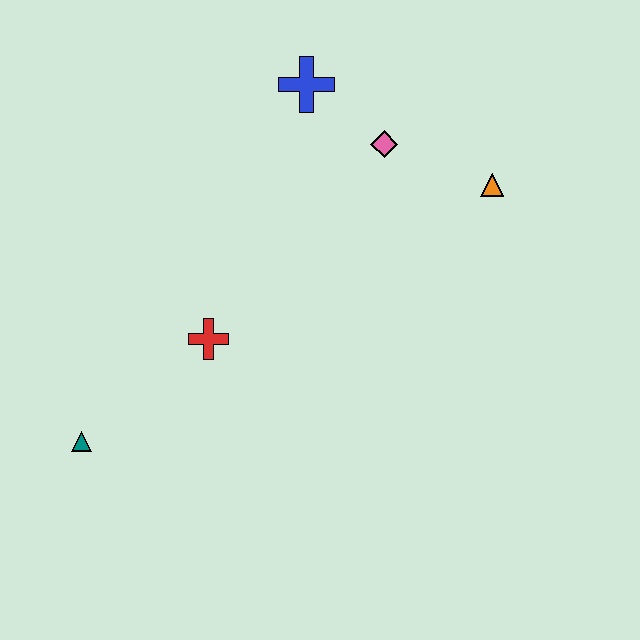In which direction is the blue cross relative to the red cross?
The blue cross is above the red cross.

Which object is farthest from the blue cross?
The teal triangle is farthest from the blue cross.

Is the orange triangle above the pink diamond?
No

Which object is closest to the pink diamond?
The blue cross is closest to the pink diamond.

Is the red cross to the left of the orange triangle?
Yes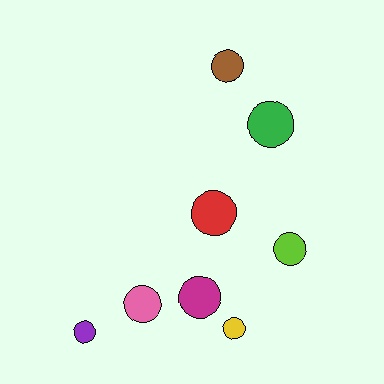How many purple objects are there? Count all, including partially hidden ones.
There is 1 purple object.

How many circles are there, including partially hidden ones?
There are 8 circles.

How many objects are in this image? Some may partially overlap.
There are 8 objects.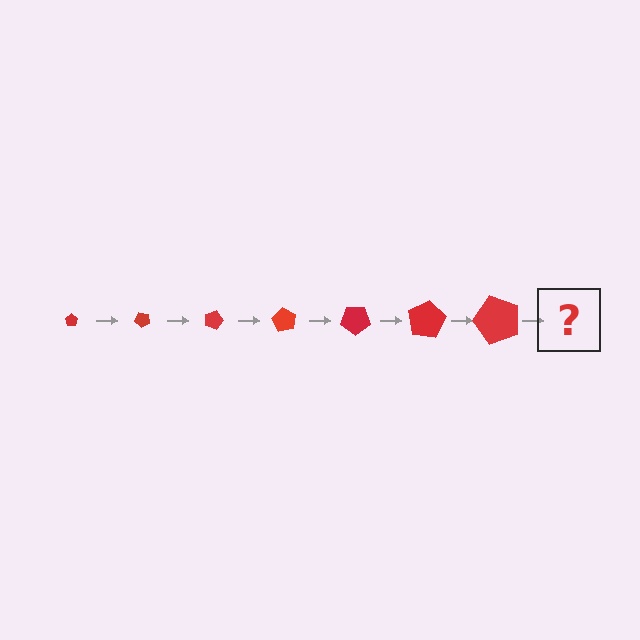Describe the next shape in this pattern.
It should be a pentagon, larger than the previous one and rotated 315 degrees from the start.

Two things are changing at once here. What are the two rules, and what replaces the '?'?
The two rules are that the pentagon grows larger each step and it rotates 45 degrees each step. The '?' should be a pentagon, larger than the previous one and rotated 315 degrees from the start.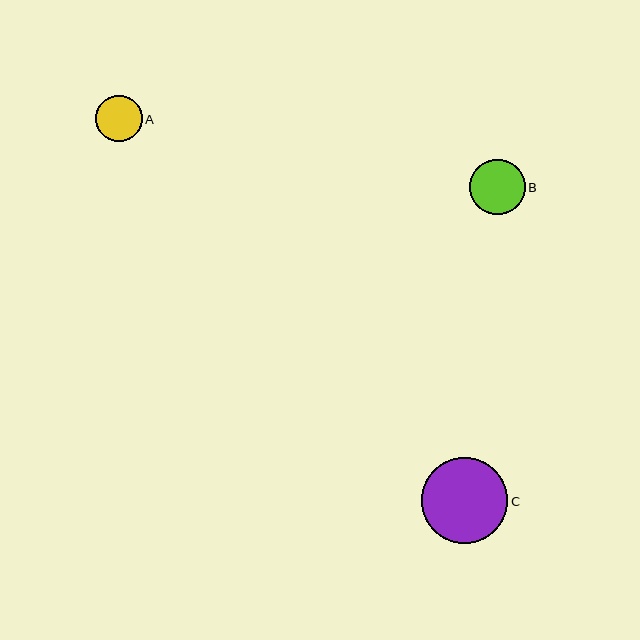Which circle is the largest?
Circle C is the largest with a size of approximately 86 pixels.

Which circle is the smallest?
Circle A is the smallest with a size of approximately 47 pixels.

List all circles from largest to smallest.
From largest to smallest: C, B, A.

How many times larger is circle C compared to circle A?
Circle C is approximately 1.8 times the size of circle A.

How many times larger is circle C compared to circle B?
Circle C is approximately 1.6 times the size of circle B.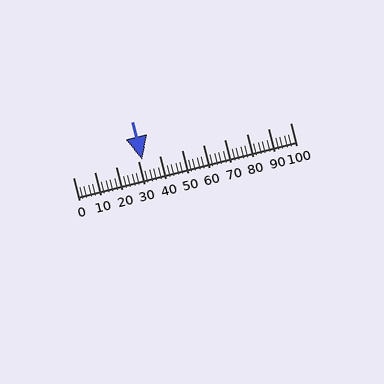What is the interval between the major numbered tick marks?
The major tick marks are spaced 10 units apart.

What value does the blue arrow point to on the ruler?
The blue arrow points to approximately 32.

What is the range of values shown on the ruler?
The ruler shows values from 0 to 100.